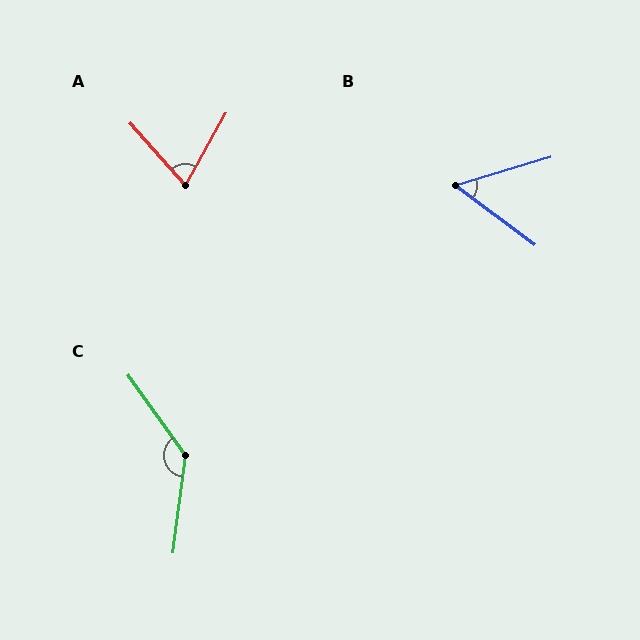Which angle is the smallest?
B, at approximately 53 degrees.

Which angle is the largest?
C, at approximately 137 degrees.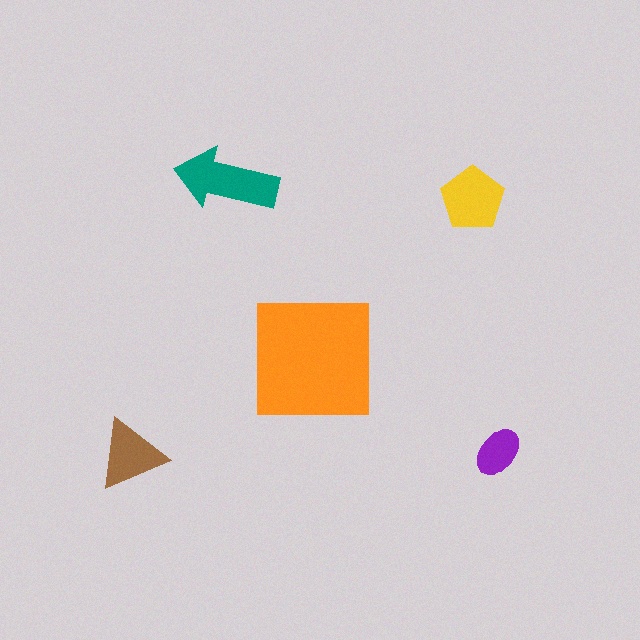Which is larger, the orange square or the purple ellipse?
The orange square.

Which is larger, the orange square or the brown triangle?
The orange square.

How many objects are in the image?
There are 5 objects in the image.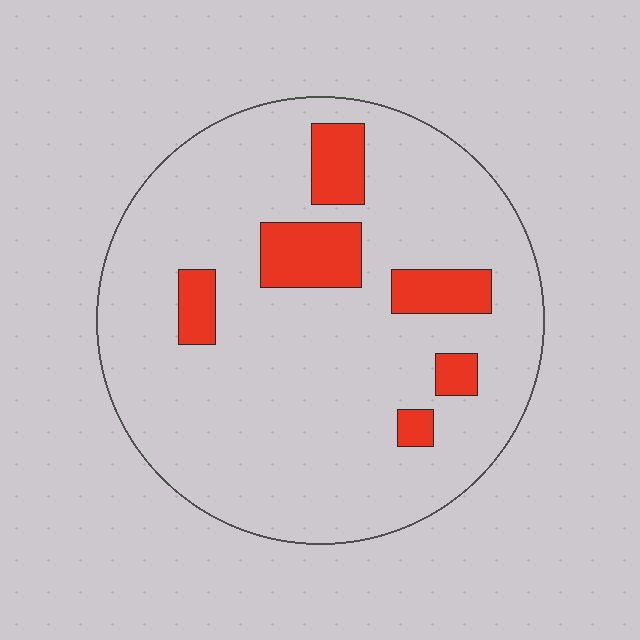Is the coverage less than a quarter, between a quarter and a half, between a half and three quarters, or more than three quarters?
Less than a quarter.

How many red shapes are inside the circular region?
6.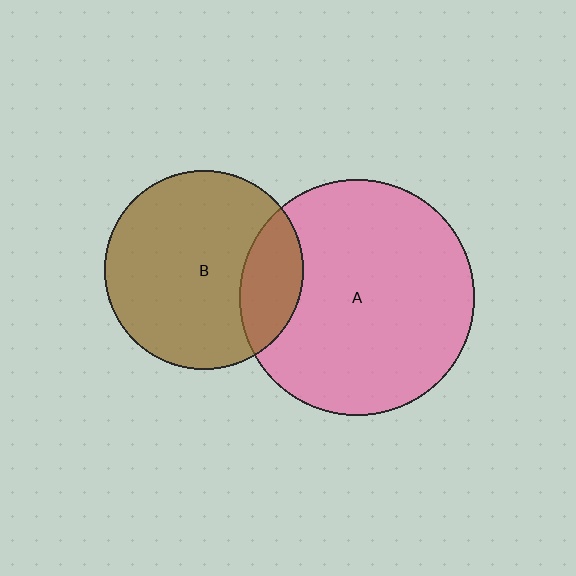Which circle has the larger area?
Circle A (pink).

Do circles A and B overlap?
Yes.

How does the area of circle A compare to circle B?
Approximately 1.4 times.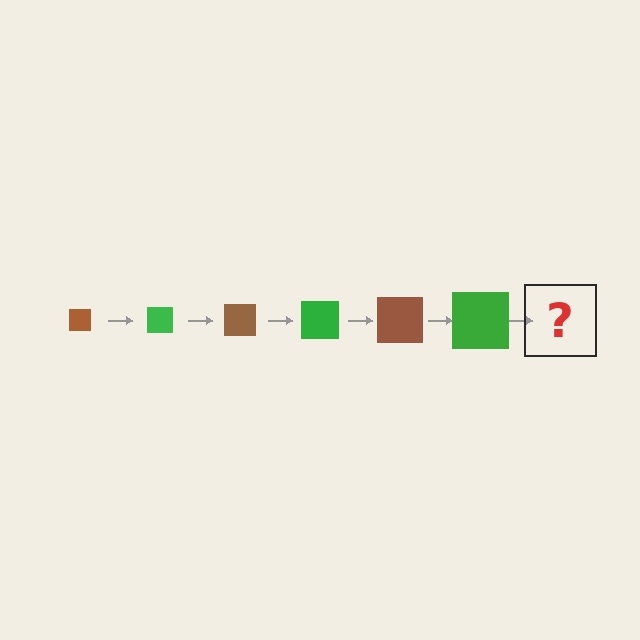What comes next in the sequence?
The next element should be a brown square, larger than the previous one.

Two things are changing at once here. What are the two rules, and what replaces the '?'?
The two rules are that the square grows larger each step and the color cycles through brown and green. The '?' should be a brown square, larger than the previous one.